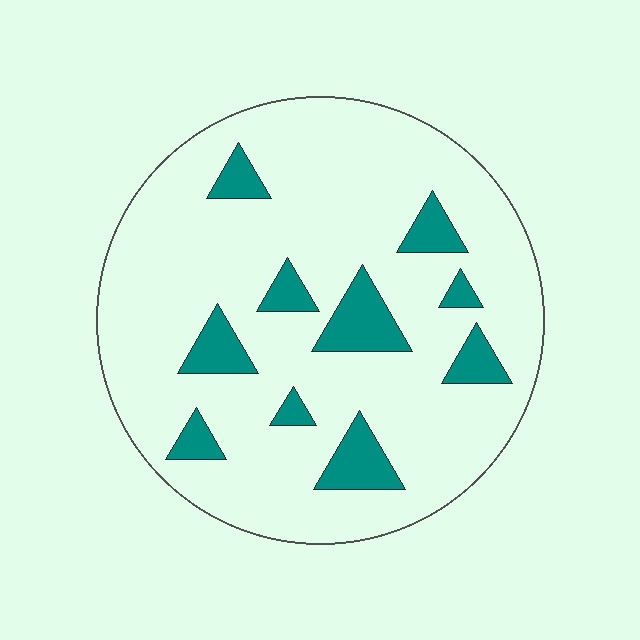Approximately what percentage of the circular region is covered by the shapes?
Approximately 15%.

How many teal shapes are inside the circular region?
10.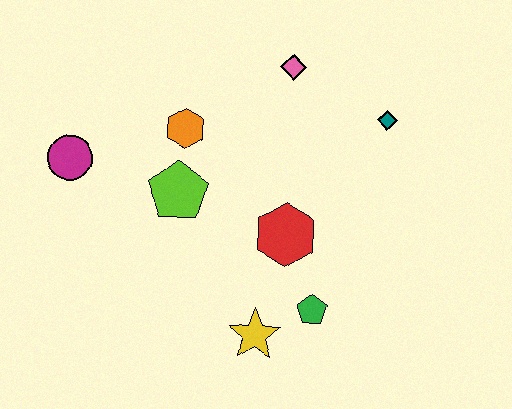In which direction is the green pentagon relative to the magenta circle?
The green pentagon is to the right of the magenta circle.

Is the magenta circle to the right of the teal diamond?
No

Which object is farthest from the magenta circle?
The teal diamond is farthest from the magenta circle.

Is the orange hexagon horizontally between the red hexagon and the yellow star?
No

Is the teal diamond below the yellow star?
No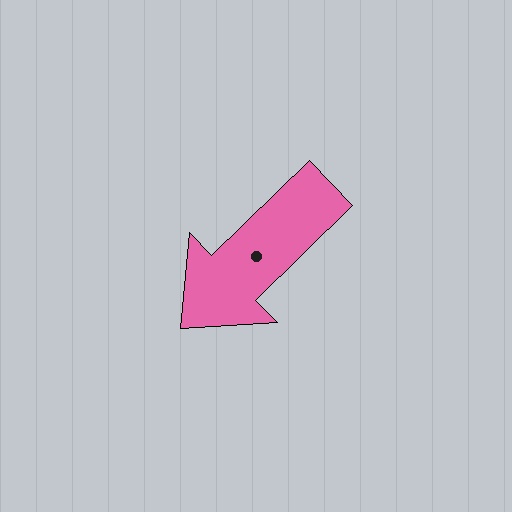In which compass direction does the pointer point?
Southwest.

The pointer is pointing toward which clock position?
Roughly 8 o'clock.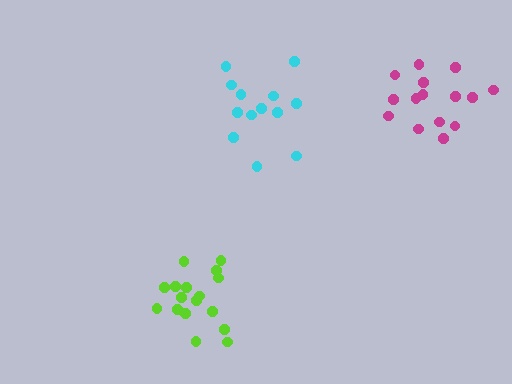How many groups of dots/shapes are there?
There are 3 groups.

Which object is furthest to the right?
The magenta cluster is rightmost.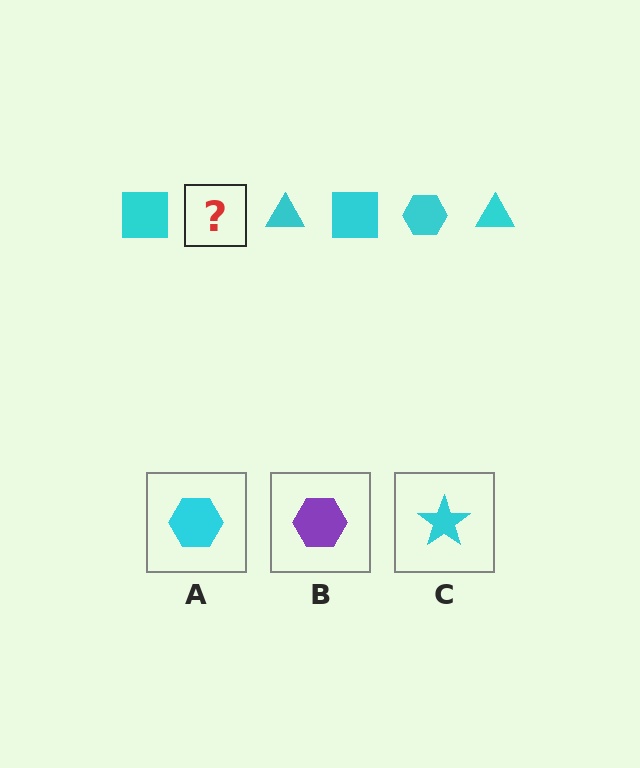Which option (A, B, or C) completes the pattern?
A.